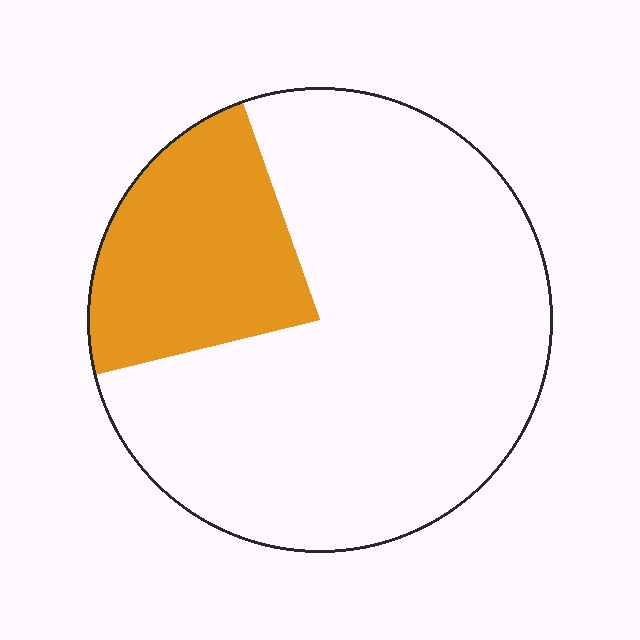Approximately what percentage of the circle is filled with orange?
Approximately 25%.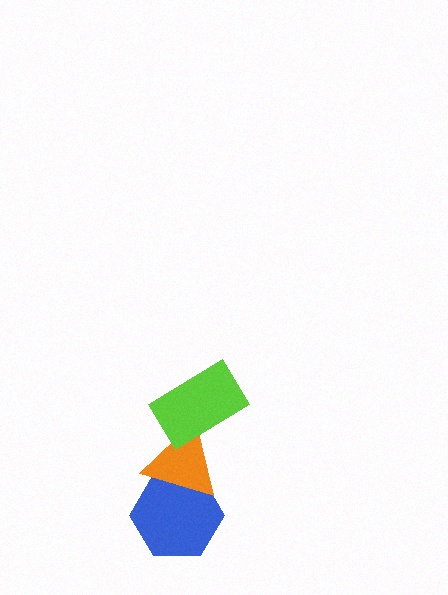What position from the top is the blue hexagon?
The blue hexagon is 3rd from the top.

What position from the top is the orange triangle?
The orange triangle is 2nd from the top.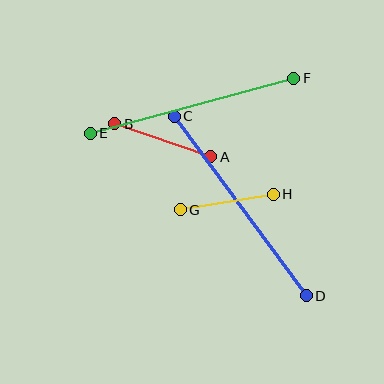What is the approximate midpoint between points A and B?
The midpoint is at approximately (163, 140) pixels.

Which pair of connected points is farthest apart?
Points C and D are farthest apart.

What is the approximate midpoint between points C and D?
The midpoint is at approximately (240, 206) pixels.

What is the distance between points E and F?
The distance is approximately 211 pixels.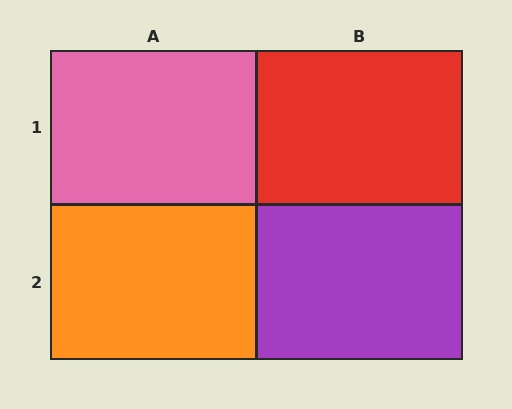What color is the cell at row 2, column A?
Orange.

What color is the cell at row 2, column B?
Purple.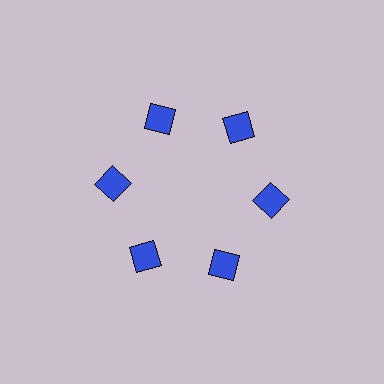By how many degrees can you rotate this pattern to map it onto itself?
The pattern maps onto itself every 60 degrees of rotation.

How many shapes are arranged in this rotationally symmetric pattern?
There are 6 shapes, arranged in 6 groups of 1.